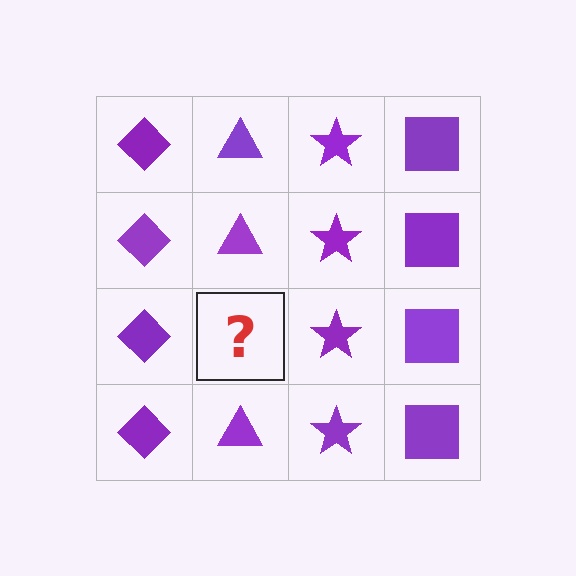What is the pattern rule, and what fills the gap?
The rule is that each column has a consistent shape. The gap should be filled with a purple triangle.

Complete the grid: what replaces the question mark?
The question mark should be replaced with a purple triangle.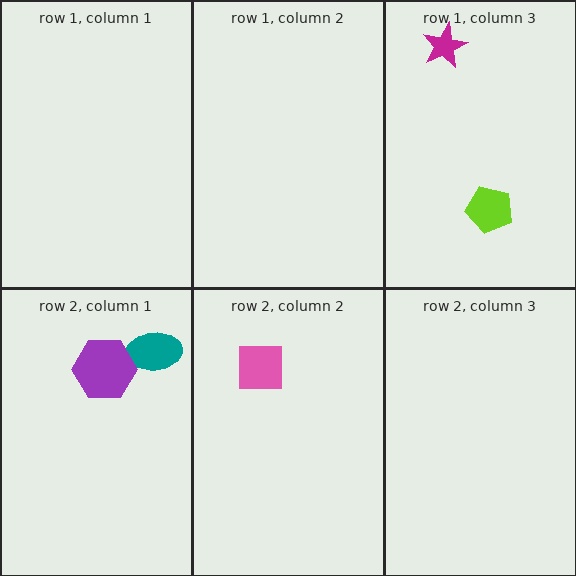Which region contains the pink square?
The row 2, column 2 region.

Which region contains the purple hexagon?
The row 2, column 1 region.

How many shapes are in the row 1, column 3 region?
2.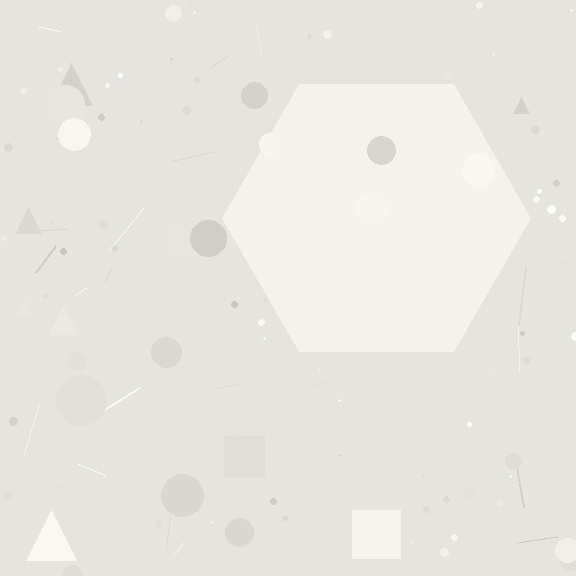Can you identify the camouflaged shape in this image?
The camouflaged shape is a hexagon.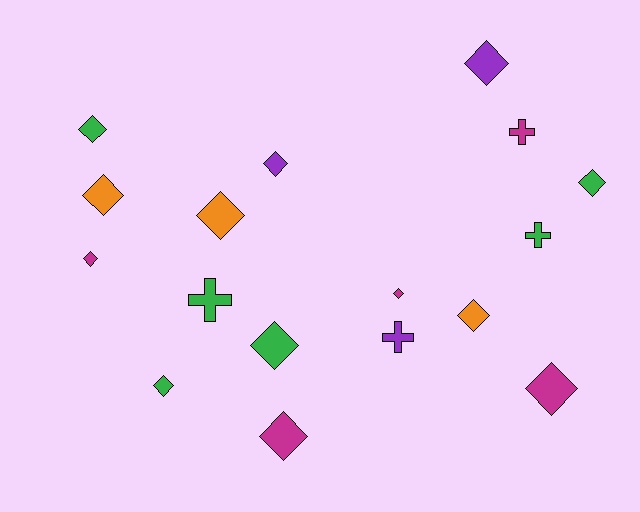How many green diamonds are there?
There are 4 green diamonds.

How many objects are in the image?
There are 17 objects.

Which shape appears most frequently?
Diamond, with 13 objects.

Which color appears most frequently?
Green, with 6 objects.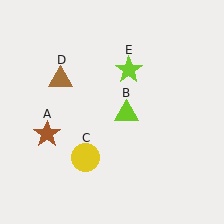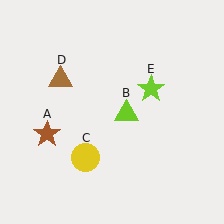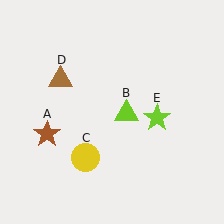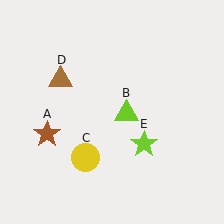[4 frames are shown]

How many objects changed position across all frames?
1 object changed position: lime star (object E).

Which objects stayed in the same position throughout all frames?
Brown star (object A) and lime triangle (object B) and yellow circle (object C) and brown triangle (object D) remained stationary.